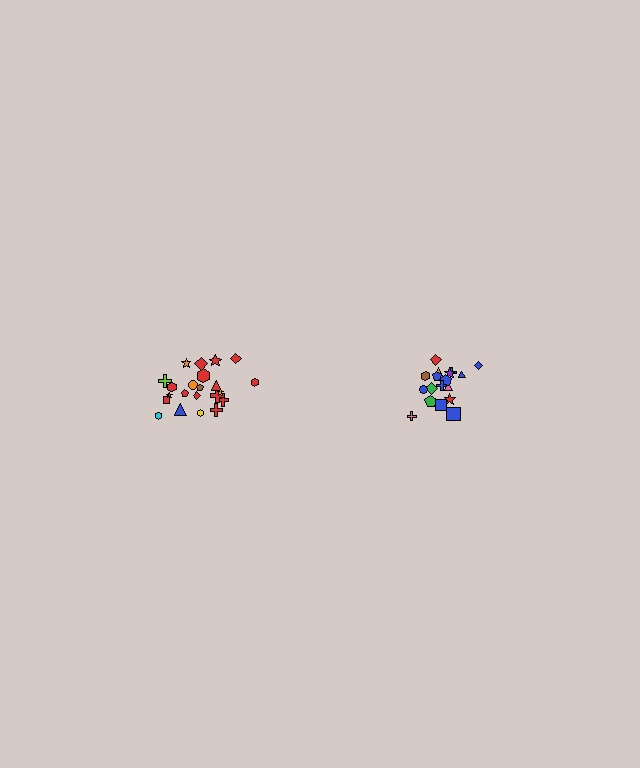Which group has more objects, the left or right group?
The left group.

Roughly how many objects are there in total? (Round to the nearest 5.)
Roughly 40 objects in total.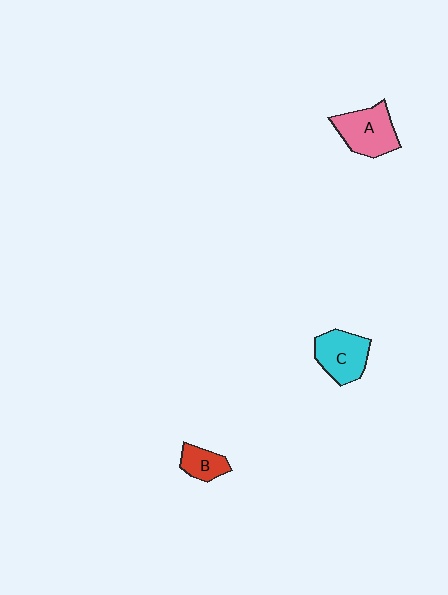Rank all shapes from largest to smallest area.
From largest to smallest: A (pink), C (cyan), B (red).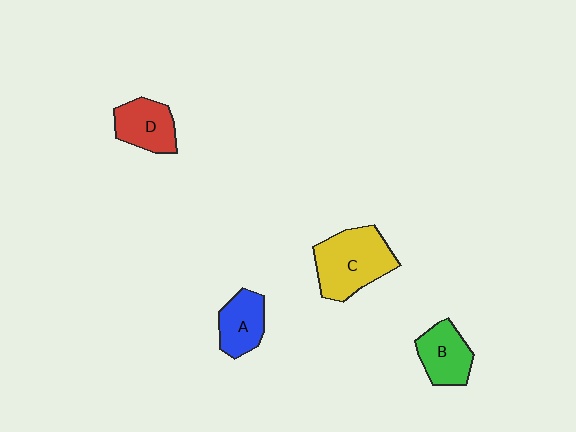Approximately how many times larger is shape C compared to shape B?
Approximately 1.6 times.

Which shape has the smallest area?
Shape A (blue).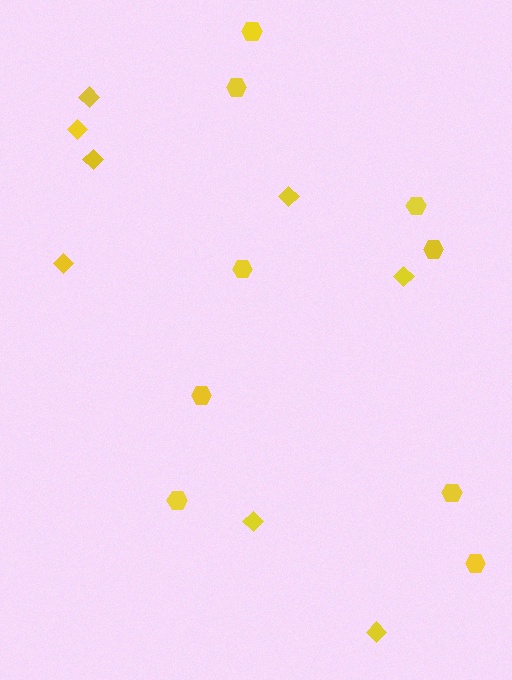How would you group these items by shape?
There are 2 groups: one group of diamonds (8) and one group of hexagons (9).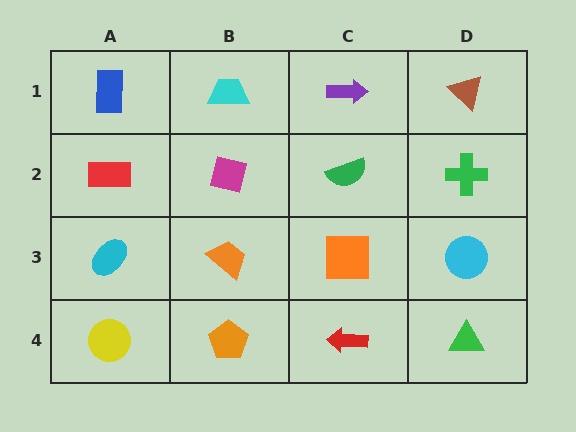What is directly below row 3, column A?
A yellow circle.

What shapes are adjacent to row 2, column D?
A brown triangle (row 1, column D), a cyan circle (row 3, column D), a green semicircle (row 2, column C).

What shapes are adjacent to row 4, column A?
A cyan ellipse (row 3, column A), an orange pentagon (row 4, column B).